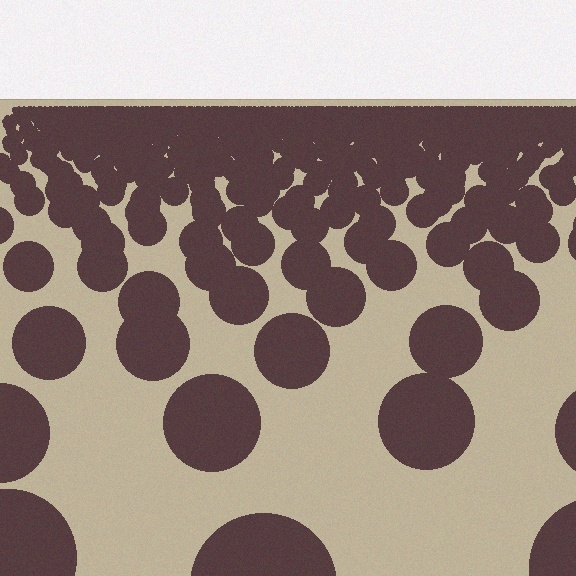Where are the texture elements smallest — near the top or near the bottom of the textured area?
Near the top.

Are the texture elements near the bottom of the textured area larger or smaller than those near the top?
Larger. Near the bottom, elements are closer to the viewer and appear at a bigger on-screen size.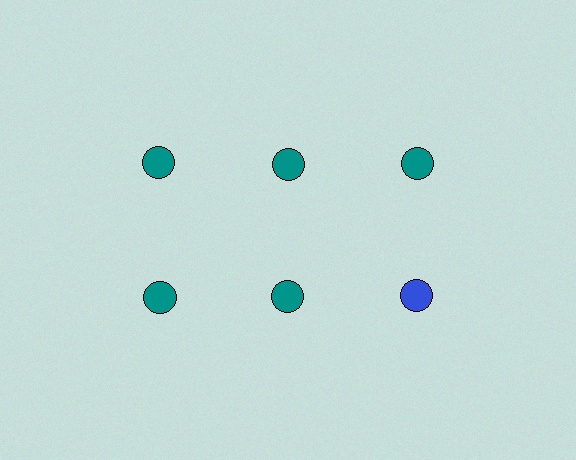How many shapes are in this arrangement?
There are 6 shapes arranged in a grid pattern.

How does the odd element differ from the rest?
It has a different color: blue instead of teal.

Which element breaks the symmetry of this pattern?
The blue circle in the second row, center column breaks the symmetry. All other shapes are teal circles.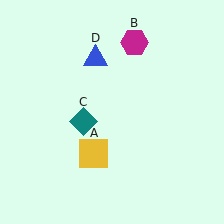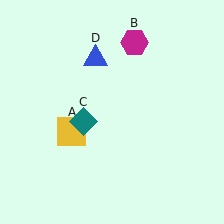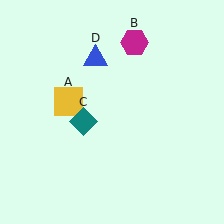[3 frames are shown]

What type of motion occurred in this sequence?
The yellow square (object A) rotated clockwise around the center of the scene.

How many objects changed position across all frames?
1 object changed position: yellow square (object A).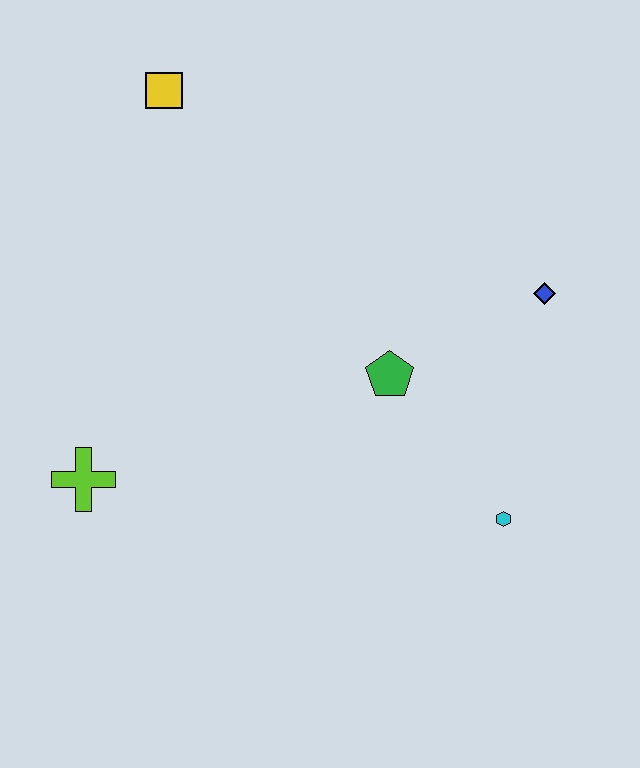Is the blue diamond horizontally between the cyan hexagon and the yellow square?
No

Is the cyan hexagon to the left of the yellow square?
No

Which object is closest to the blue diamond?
The green pentagon is closest to the blue diamond.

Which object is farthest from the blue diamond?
The lime cross is farthest from the blue diamond.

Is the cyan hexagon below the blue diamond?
Yes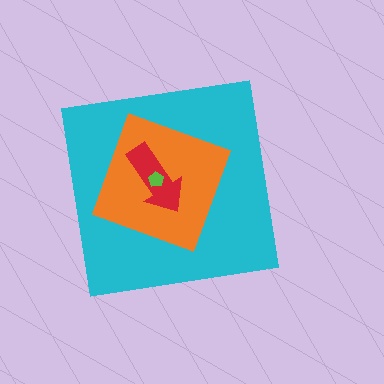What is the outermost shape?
The cyan square.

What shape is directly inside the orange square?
The red arrow.